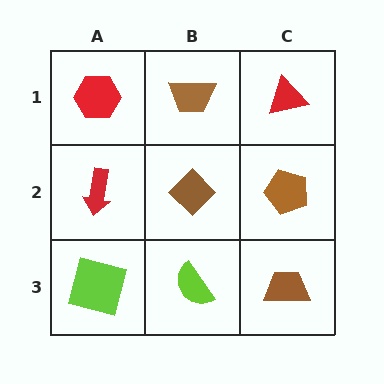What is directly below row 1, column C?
A brown pentagon.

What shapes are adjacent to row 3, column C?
A brown pentagon (row 2, column C), a lime semicircle (row 3, column B).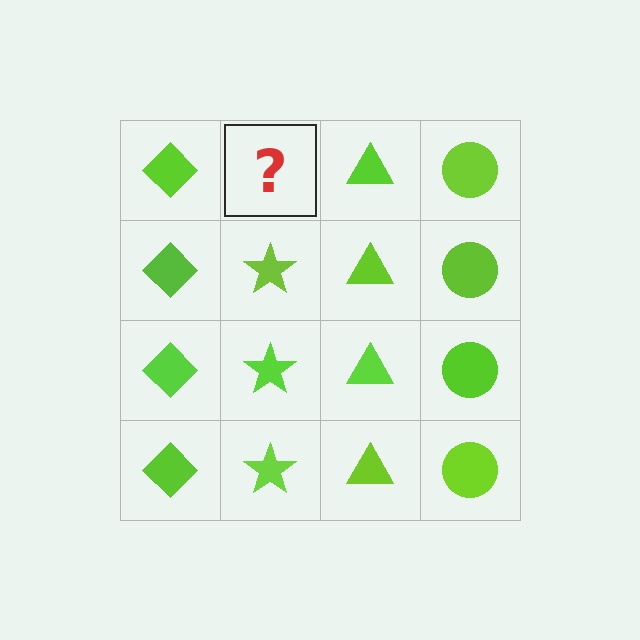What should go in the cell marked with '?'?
The missing cell should contain a lime star.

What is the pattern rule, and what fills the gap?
The rule is that each column has a consistent shape. The gap should be filled with a lime star.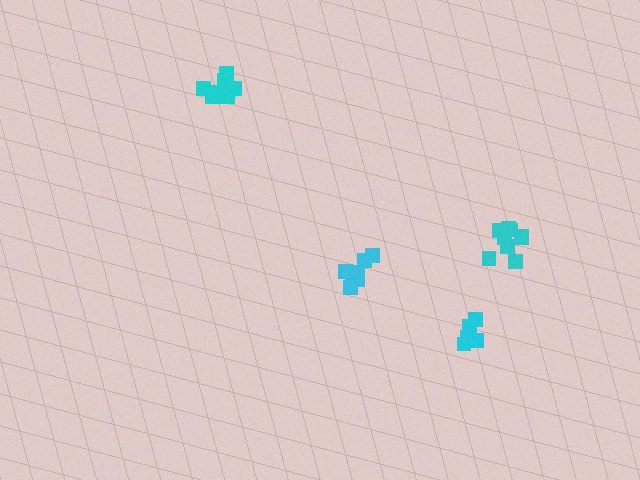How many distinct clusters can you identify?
There are 4 distinct clusters.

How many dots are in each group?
Group 1: 8 dots, Group 2: 7 dots, Group 3: 6 dots, Group 4: 9 dots (30 total).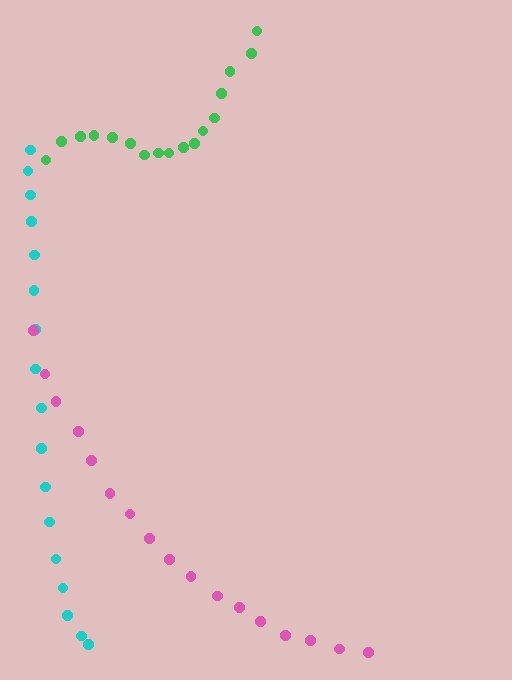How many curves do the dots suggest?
There are 3 distinct paths.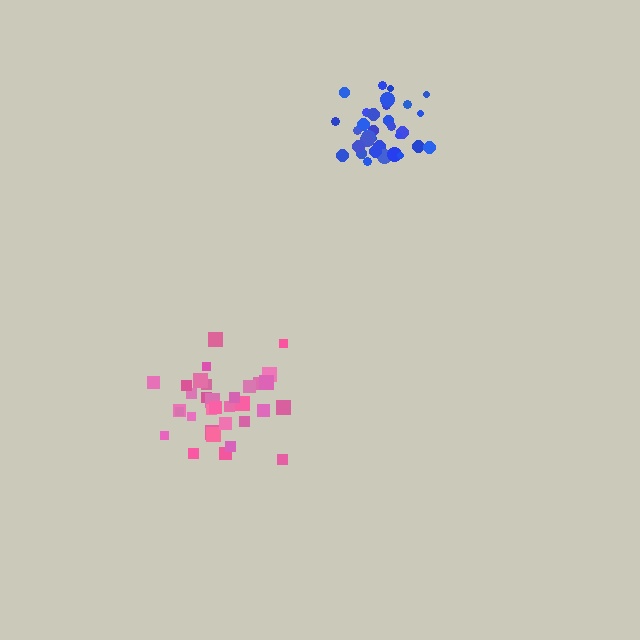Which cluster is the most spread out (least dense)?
Pink.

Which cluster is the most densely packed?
Blue.